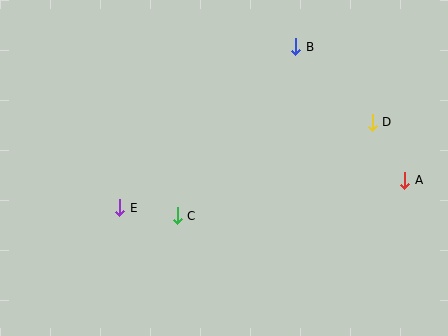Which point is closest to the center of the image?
Point C at (177, 216) is closest to the center.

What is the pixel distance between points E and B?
The distance between E and B is 238 pixels.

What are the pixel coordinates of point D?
Point D is at (372, 122).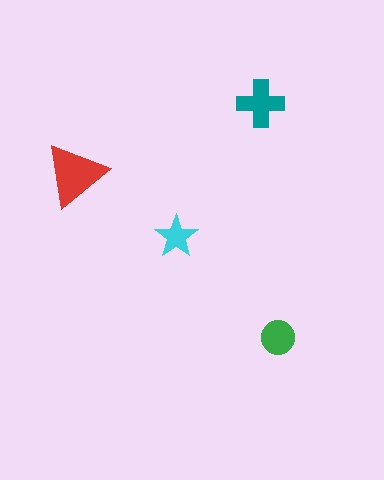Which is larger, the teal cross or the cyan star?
The teal cross.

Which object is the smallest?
The cyan star.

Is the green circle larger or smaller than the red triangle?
Smaller.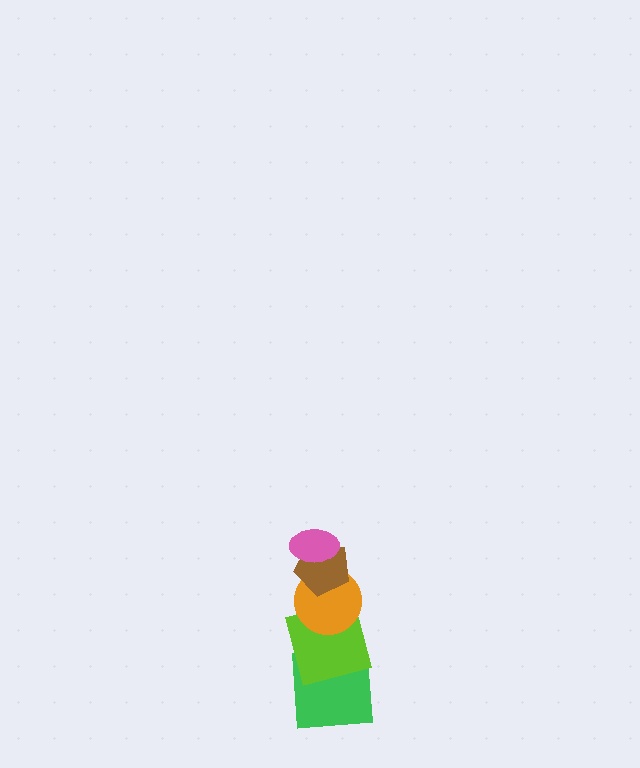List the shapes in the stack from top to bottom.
From top to bottom: the pink ellipse, the brown pentagon, the orange circle, the lime square, the green square.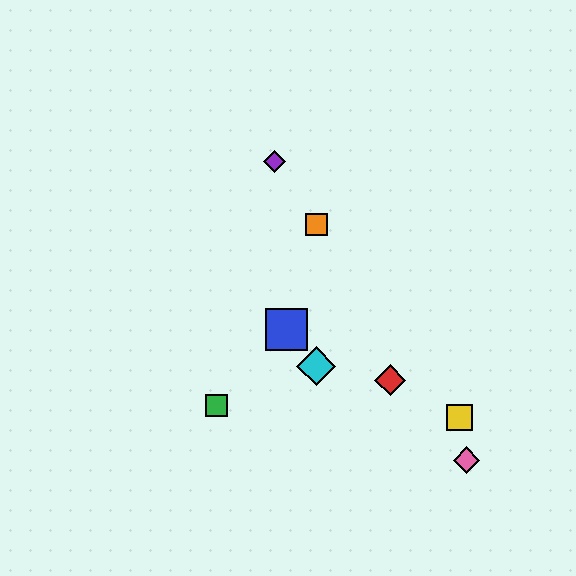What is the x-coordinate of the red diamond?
The red diamond is at x≈390.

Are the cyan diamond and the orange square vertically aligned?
Yes, both are at x≈316.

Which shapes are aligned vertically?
The orange square, the cyan diamond are aligned vertically.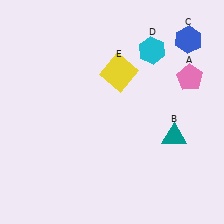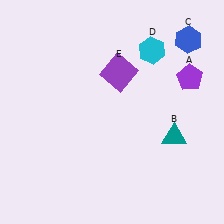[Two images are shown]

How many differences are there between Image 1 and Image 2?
There are 2 differences between the two images.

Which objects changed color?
A changed from pink to purple. E changed from yellow to purple.